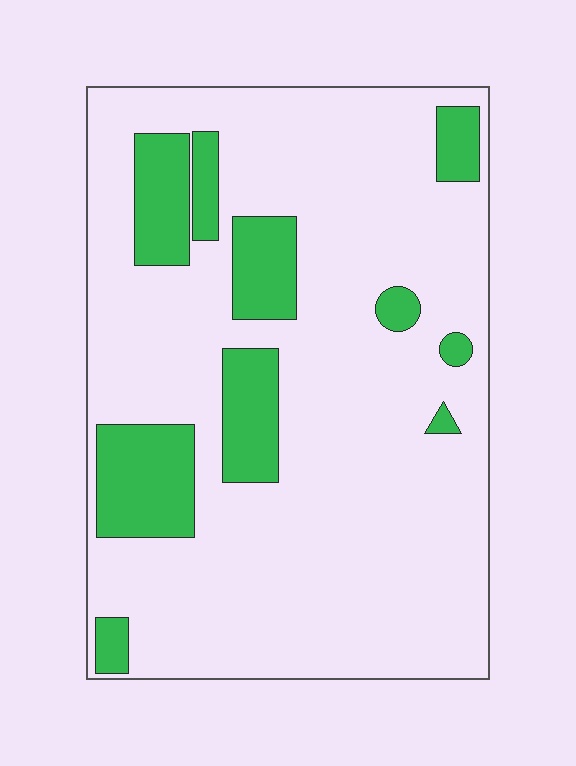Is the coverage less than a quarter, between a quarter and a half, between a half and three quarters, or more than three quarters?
Less than a quarter.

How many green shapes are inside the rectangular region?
10.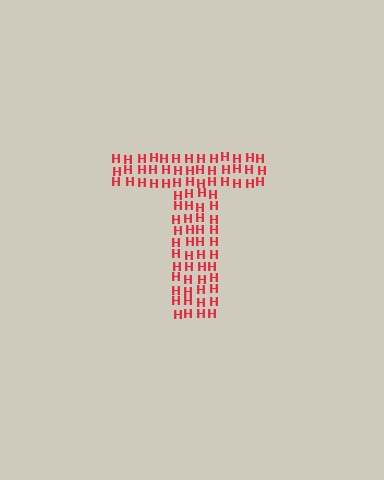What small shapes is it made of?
It is made of small letter H's.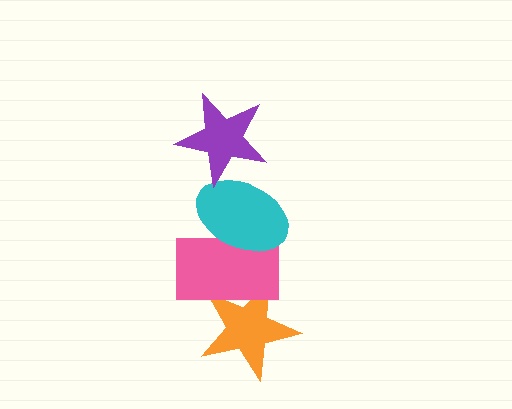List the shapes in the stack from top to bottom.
From top to bottom: the purple star, the cyan ellipse, the pink rectangle, the orange star.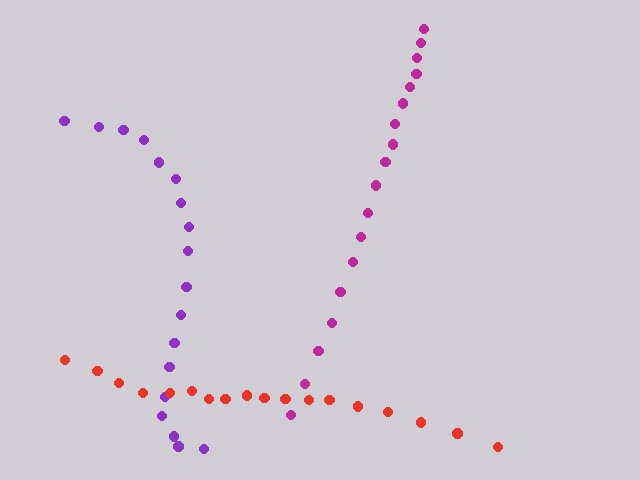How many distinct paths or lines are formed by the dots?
There are 3 distinct paths.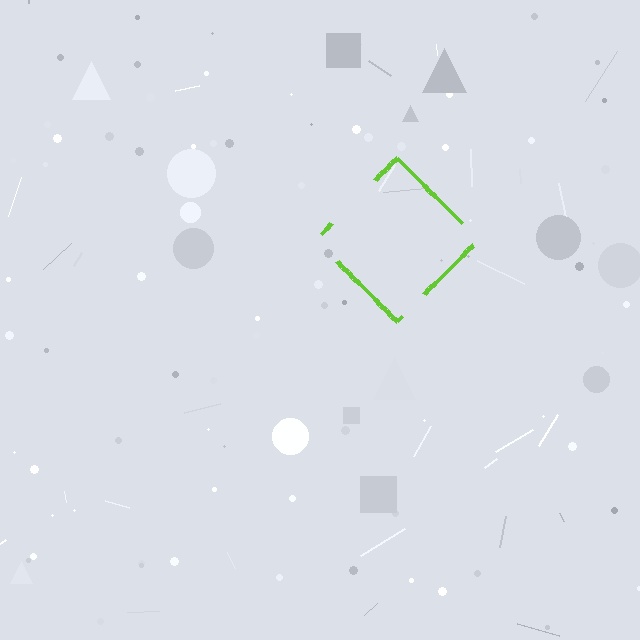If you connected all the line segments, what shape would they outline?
They would outline a diamond.